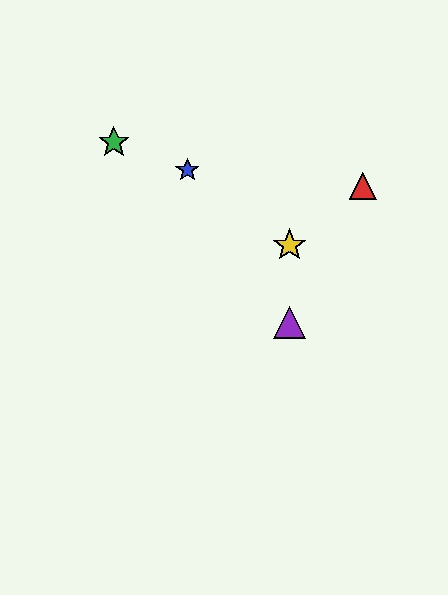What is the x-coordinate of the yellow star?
The yellow star is at x≈289.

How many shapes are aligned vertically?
2 shapes (the yellow star, the purple triangle) are aligned vertically.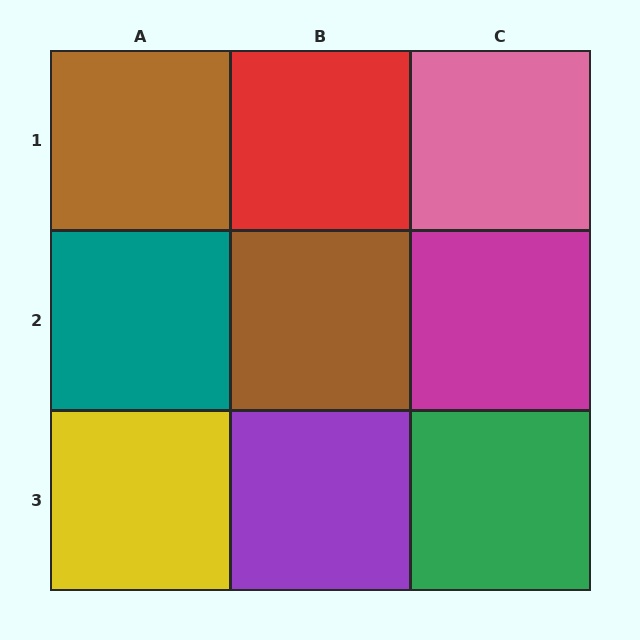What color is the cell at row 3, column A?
Yellow.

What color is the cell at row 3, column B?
Purple.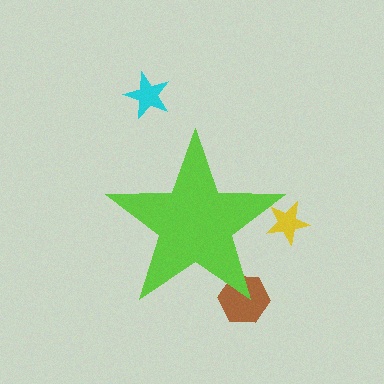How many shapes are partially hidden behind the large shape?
2 shapes are partially hidden.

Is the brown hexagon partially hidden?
Yes, the brown hexagon is partially hidden behind the lime star.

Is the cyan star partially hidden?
No, the cyan star is fully visible.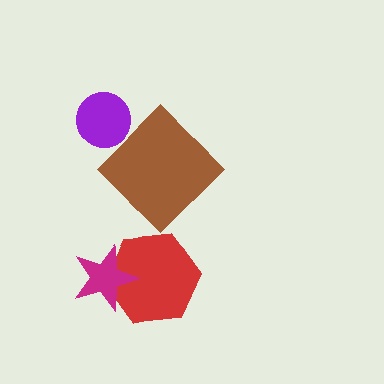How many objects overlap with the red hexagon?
1 object overlaps with the red hexagon.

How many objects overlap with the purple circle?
0 objects overlap with the purple circle.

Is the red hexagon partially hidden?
Yes, it is partially covered by another shape.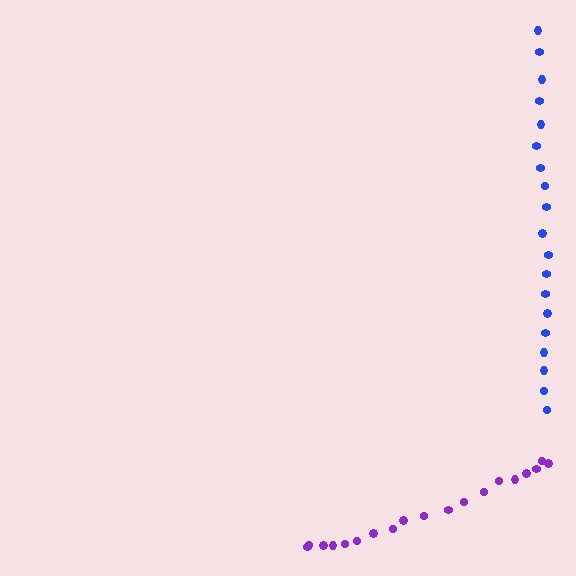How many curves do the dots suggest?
There are 2 distinct paths.